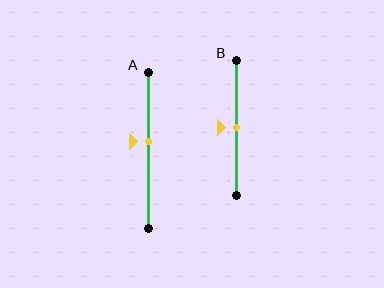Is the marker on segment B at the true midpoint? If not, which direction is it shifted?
Yes, the marker on segment B is at the true midpoint.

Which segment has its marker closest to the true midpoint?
Segment B has its marker closest to the true midpoint.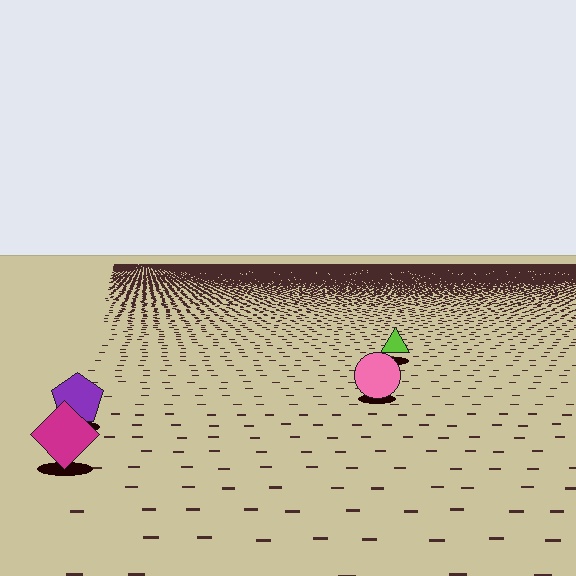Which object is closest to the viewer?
The magenta diamond is closest. The texture marks near it are larger and more spread out.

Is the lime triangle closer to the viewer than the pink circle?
No. The pink circle is closer — you can tell from the texture gradient: the ground texture is coarser near it.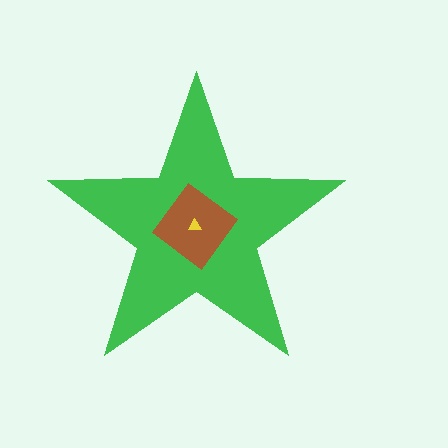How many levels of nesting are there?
3.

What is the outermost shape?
The green star.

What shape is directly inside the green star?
The brown diamond.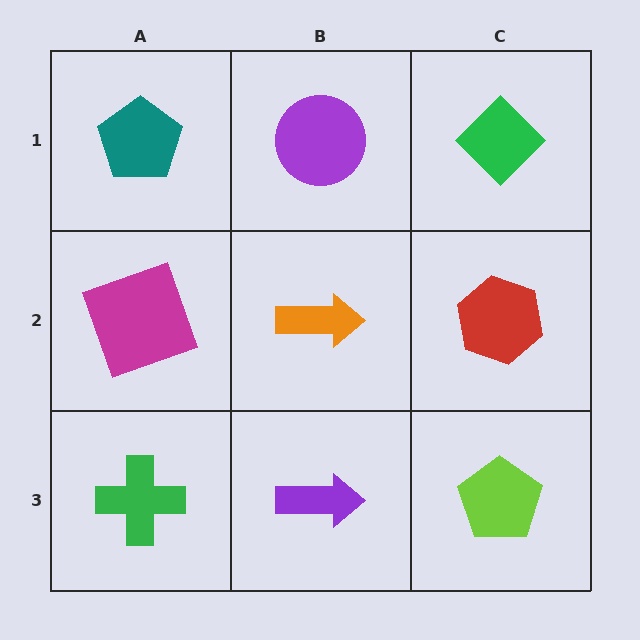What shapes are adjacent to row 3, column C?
A red hexagon (row 2, column C), a purple arrow (row 3, column B).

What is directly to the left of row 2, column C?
An orange arrow.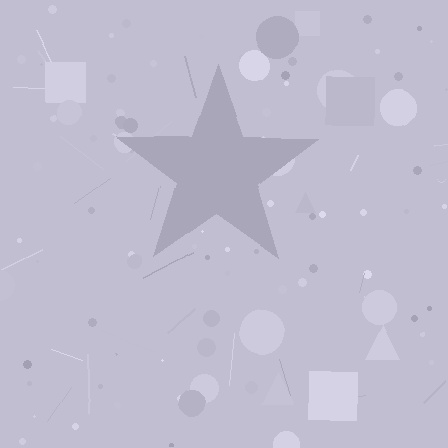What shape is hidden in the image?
A star is hidden in the image.